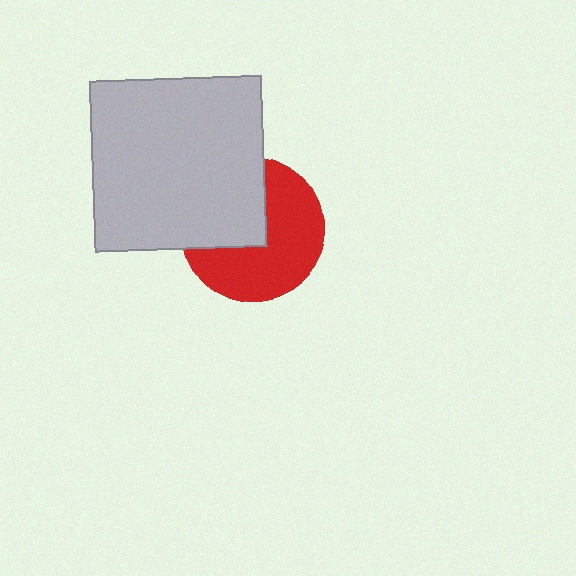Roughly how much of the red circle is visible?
About half of it is visible (roughly 59%).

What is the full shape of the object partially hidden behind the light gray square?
The partially hidden object is a red circle.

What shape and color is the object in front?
The object in front is a light gray square.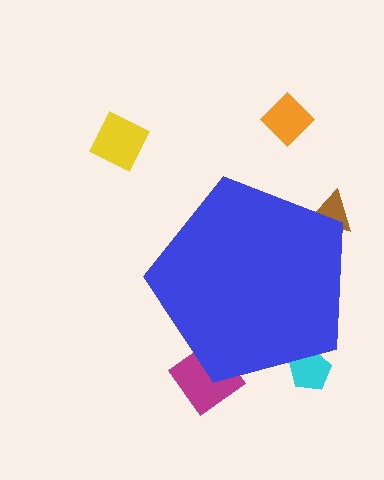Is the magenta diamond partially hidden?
Yes, the magenta diamond is partially hidden behind the blue pentagon.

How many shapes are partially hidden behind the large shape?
3 shapes are partially hidden.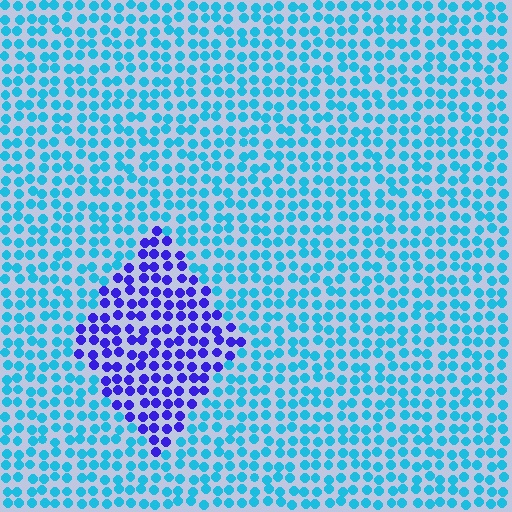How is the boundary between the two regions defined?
The boundary is defined purely by a slight shift in hue (about 57 degrees). Spacing, size, and orientation are identical on both sides.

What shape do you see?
I see a diamond.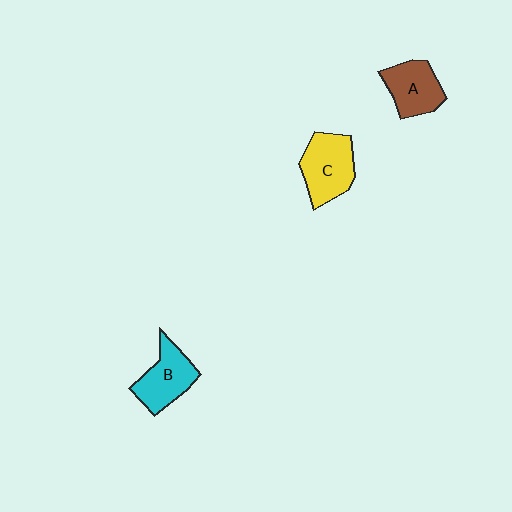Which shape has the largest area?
Shape C (yellow).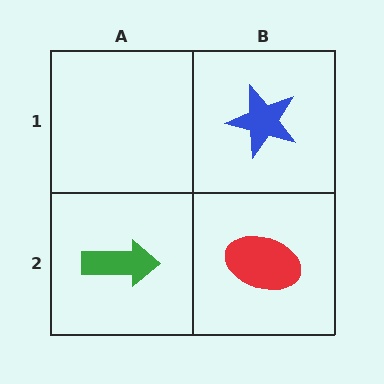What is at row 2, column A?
A green arrow.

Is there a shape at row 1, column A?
No, that cell is empty.